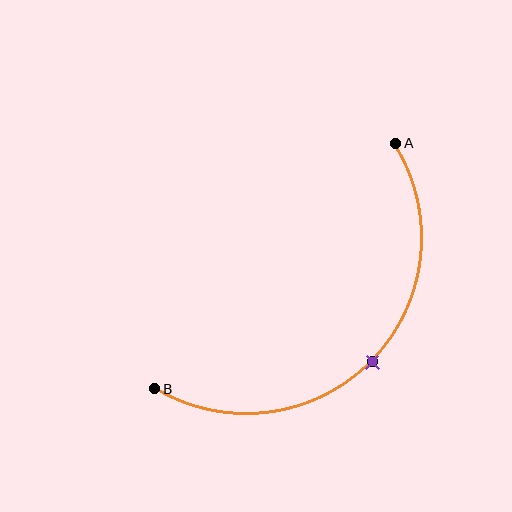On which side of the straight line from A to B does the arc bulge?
The arc bulges below and to the right of the straight line connecting A and B.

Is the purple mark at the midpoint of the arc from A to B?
Yes. The purple mark lies on the arc at equal arc-length from both A and B — it is the arc midpoint.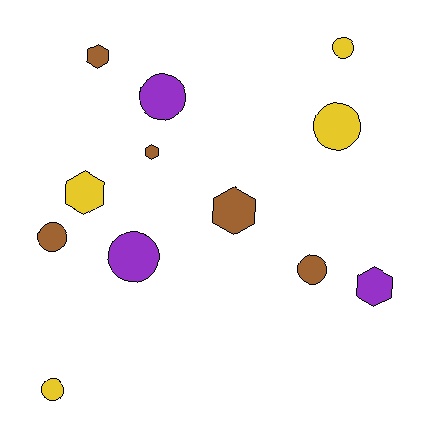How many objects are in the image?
There are 12 objects.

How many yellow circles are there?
There are 3 yellow circles.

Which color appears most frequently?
Brown, with 5 objects.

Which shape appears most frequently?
Circle, with 7 objects.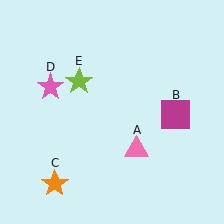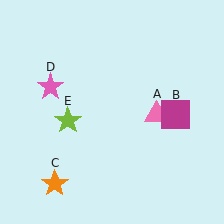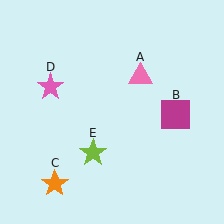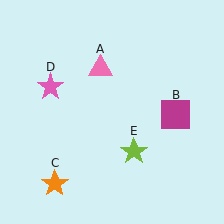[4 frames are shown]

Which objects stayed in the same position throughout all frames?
Magenta square (object B) and orange star (object C) and pink star (object D) remained stationary.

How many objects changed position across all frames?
2 objects changed position: pink triangle (object A), lime star (object E).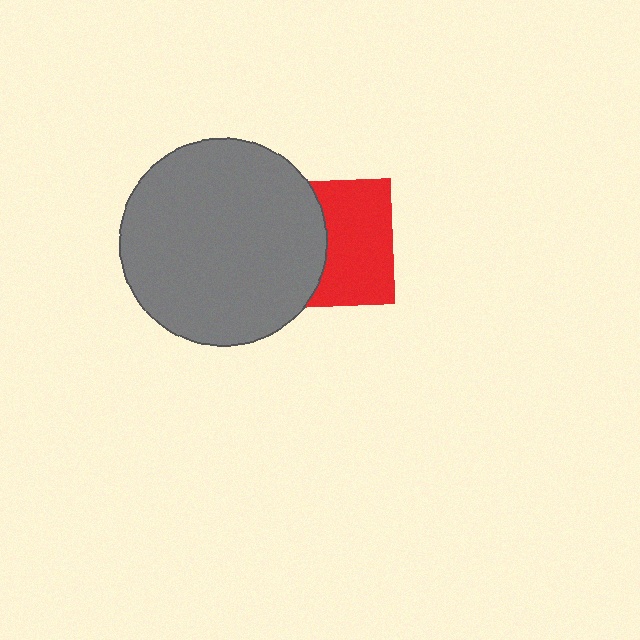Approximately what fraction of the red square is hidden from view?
Roughly 43% of the red square is hidden behind the gray circle.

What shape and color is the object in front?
The object in front is a gray circle.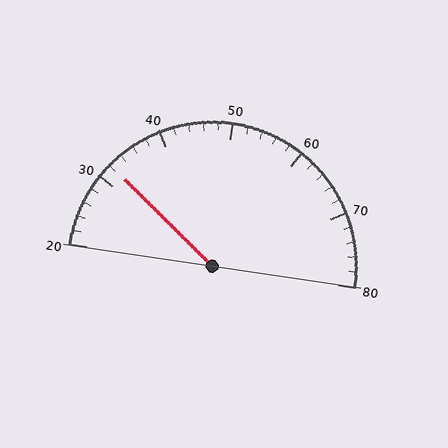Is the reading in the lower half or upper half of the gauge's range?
The reading is in the lower half of the range (20 to 80).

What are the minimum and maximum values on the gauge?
The gauge ranges from 20 to 80.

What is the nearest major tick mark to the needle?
The nearest major tick mark is 30.